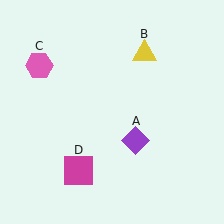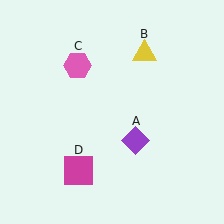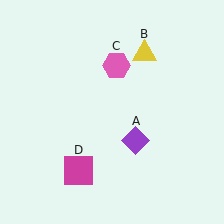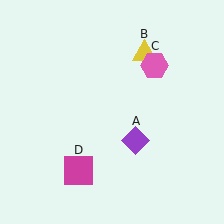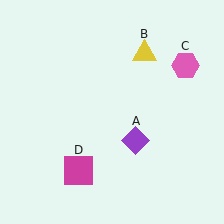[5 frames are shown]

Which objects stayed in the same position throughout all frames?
Purple diamond (object A) and yellow triangle (object B) and magenta square (object D) remained stationary.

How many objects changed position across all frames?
1 object changed position: pink hexagon (object C).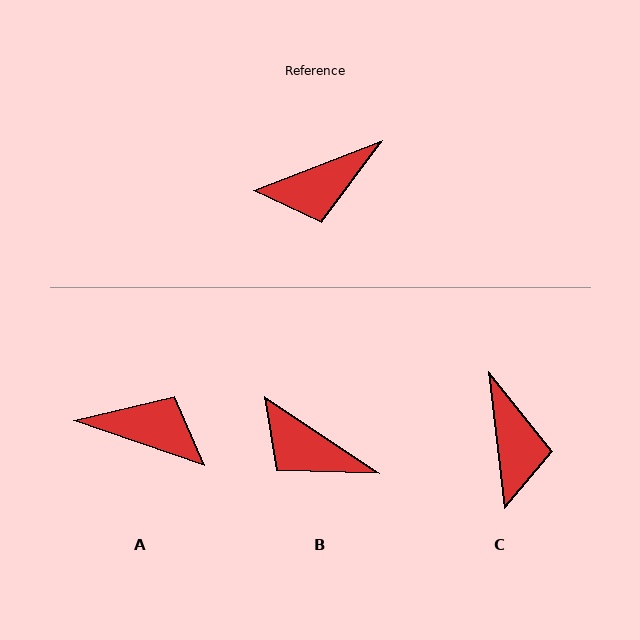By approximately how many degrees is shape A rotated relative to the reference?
Approximately 140 degrees counter-clockwise.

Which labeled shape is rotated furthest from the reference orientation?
A, about 140 degrees away.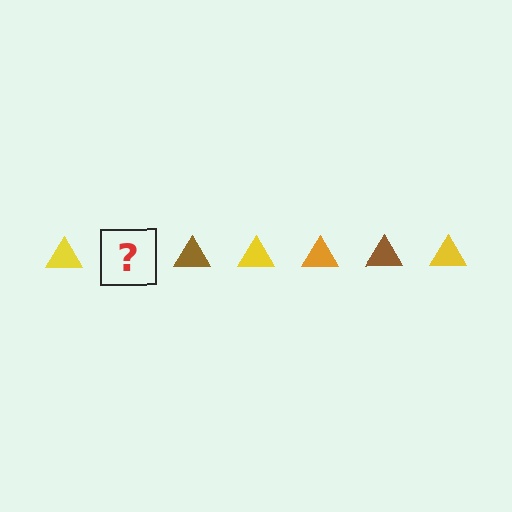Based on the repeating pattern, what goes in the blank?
The blank should be an orange triangle.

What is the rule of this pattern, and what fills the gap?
The rule is that the pattern cycles through yellow, orange, brown triangles. The gap should be filled with an orange triangle.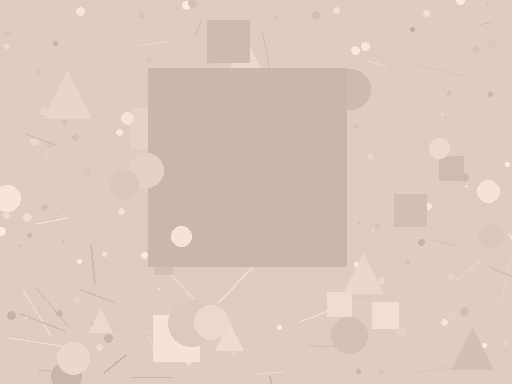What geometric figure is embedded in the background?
A square is embedded in the background.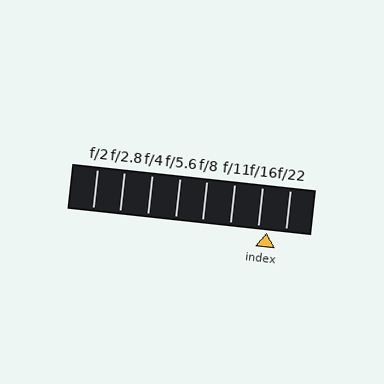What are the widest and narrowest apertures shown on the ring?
The widest aperture shown is f/2 and the narrowest is f/22.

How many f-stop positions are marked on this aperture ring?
There are 8 f-stop positions marked.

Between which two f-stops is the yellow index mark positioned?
The index mark is between f/16 and f/22.